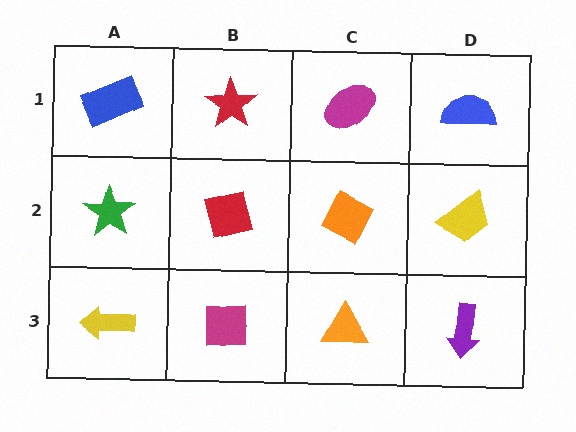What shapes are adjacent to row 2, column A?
A blue rectangle (row 1, column A), a yellow arrow (row 3, column A), a red square (row 2, column B).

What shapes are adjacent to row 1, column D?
A yellow trapezoid (row 2, column D), a magenta ellipse (row 1, column C).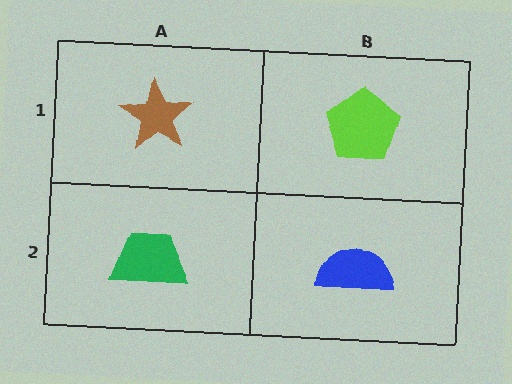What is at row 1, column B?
A lime pentagon.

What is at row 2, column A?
A green trapezoid.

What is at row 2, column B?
A blue semicircle.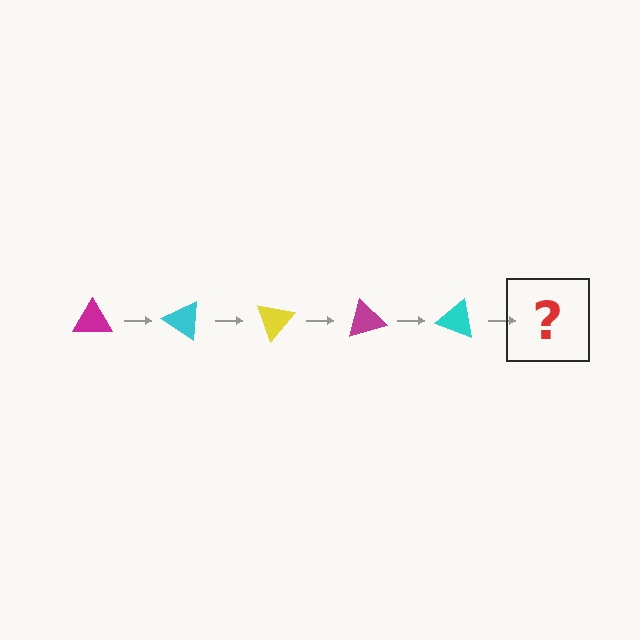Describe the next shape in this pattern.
It should be a yellow triangle, rotated 175 degrees from the start.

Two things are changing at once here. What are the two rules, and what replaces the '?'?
The two rules are that it rotates 35 degrees each step and the color cycles through magenta, cyan, and yellow. The '?' should be a yellow triangle, rotated 175 degrees from the start.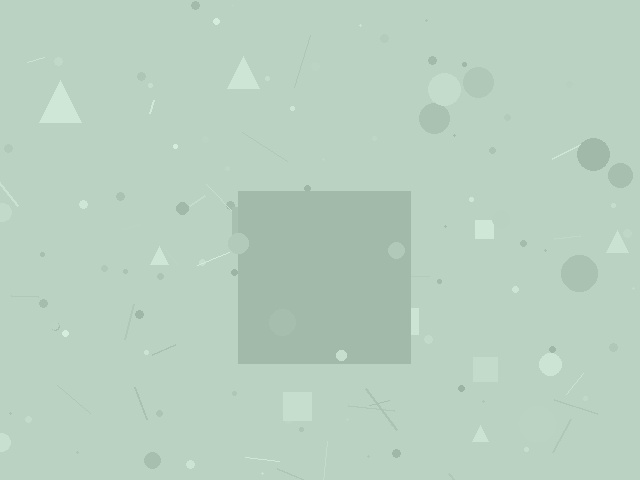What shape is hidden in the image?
A square is hidden in the image.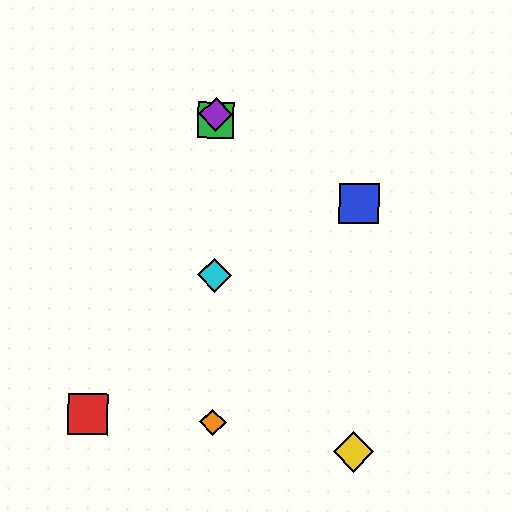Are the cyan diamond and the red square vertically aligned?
No, the cyan diamond is at x≈215 and the red square is at x≈88.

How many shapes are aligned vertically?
4 shapes (the green square, the purple diamond, the orange diamond, the cyan diamond) are aligned vertically.